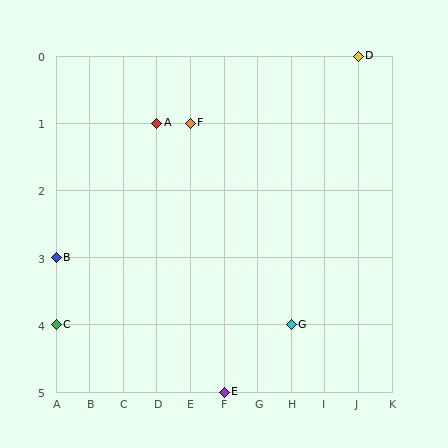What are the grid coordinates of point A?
Point A is at grid coordinates (D, 1).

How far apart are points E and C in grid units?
Points E and C are 5 columns and 1 row apart (about 5.1 grid units diagonally).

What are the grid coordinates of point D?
Point D is at grid coordinates (J, 0).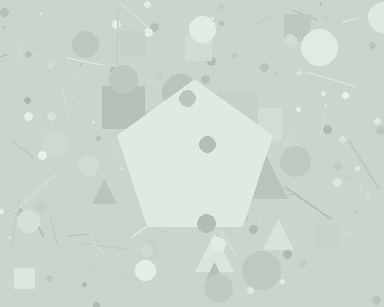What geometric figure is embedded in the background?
A pentagon is embedded in the background.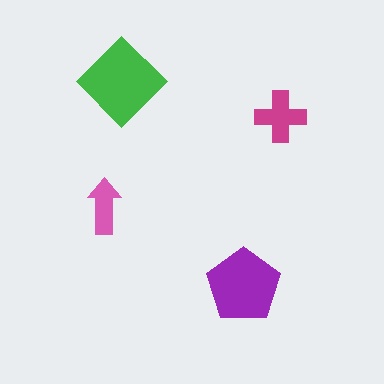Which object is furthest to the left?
The pink arrow is leftmost.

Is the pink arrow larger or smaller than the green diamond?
Smaller.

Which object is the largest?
The green diamond.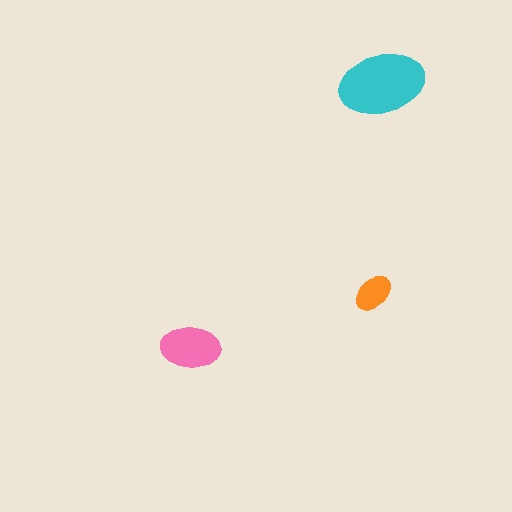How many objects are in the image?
There are 3 objects in the image.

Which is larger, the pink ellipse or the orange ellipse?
The pink one.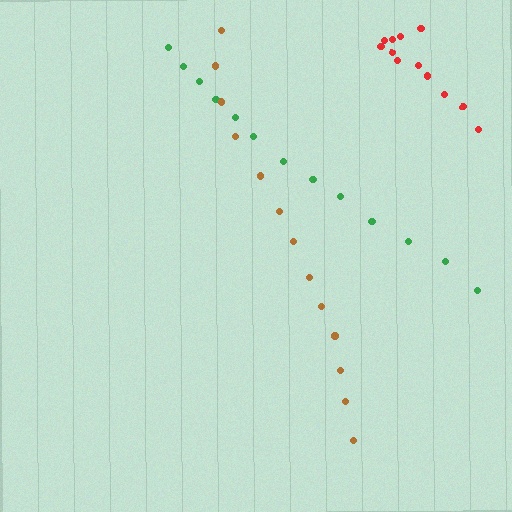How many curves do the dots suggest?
There are 3 distinct paths.